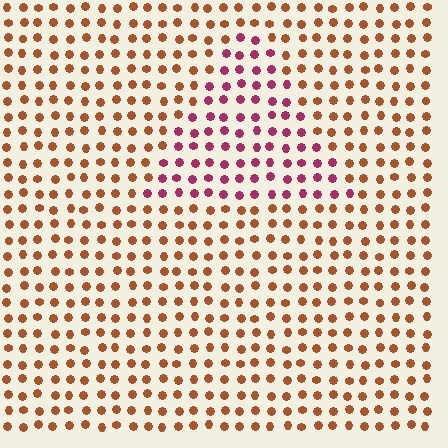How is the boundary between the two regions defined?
The boundary is defined purely by a slight shift in hue (about 47 degrees). Spacing, size, and orientation are identical on both sides.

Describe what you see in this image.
The image is filled with small brown elements in a uniform arrangement. A triangle-shaped region is visible where the elements are tinted to a slightly different hue, forming a subtle color boundary.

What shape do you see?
I see a triangle.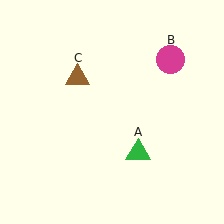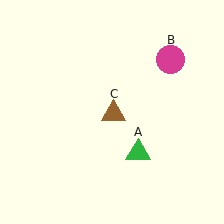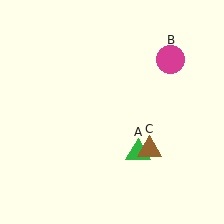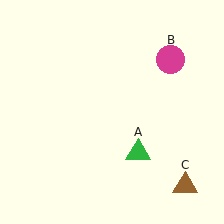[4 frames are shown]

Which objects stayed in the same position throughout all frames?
Green triangle (object A) and magenta circle (object B) remained stationary.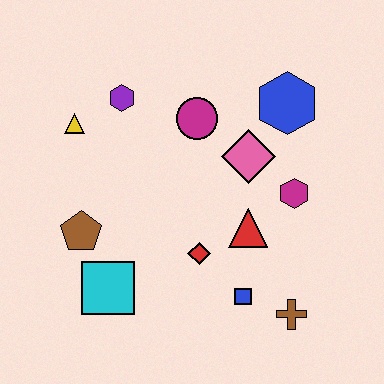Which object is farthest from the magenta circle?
The brown cross is farthest from the magenta circle.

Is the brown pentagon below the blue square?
No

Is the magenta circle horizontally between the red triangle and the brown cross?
No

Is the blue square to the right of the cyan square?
Yes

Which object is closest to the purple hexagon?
The yellow triangle is closest to the purple hexagon.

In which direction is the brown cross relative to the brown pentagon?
The brown cross is to the right of the brown pentagon.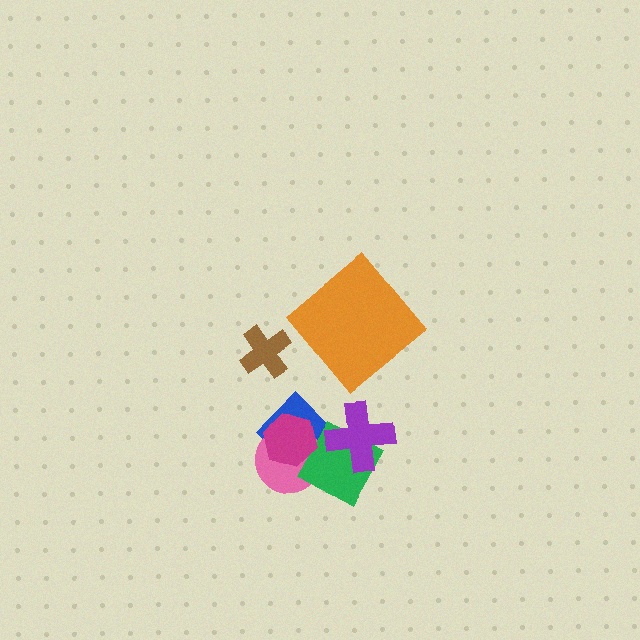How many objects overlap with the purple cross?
2 objects overlap with the purple cross.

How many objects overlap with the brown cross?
0 objects overlap with the brown cross.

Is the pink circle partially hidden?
Yes, it is partially covered by another shape.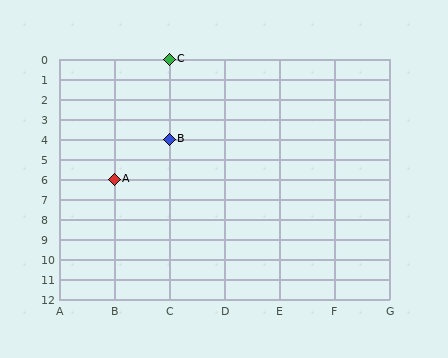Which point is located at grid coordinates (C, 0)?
Point C is at (C, 0).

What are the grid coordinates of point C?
Point C is at grid coordinates (C, 0).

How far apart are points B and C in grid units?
Points B and C are 4 rows apart.